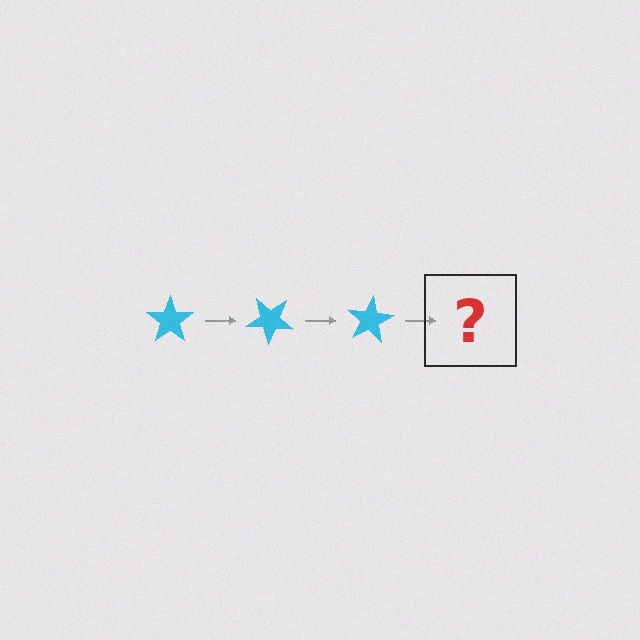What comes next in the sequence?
The next element should be a cyan star rotated 120 degrees.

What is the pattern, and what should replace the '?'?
The pattern is that the star rotates 40 degrees each step. The '?' should be a cyan star rotated 120 degrees.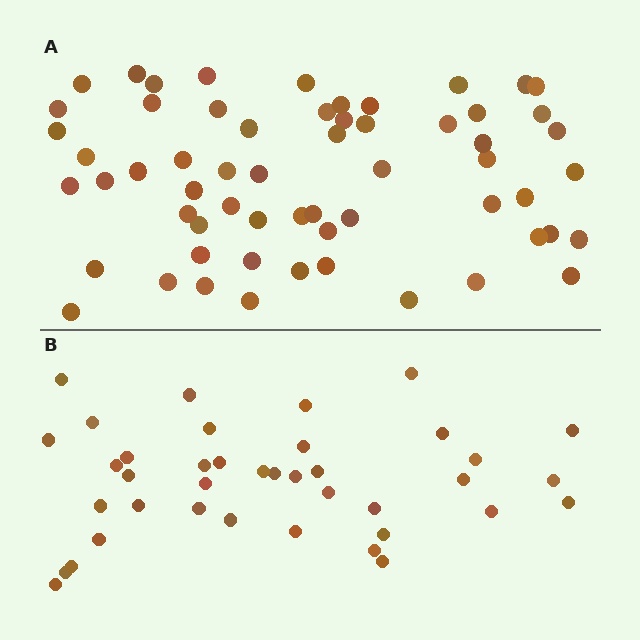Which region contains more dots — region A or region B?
Region A (the top region) has more dots.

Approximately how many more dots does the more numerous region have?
Region A has approximately 20 more dots than region B.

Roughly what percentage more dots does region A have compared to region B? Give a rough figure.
About 55% more.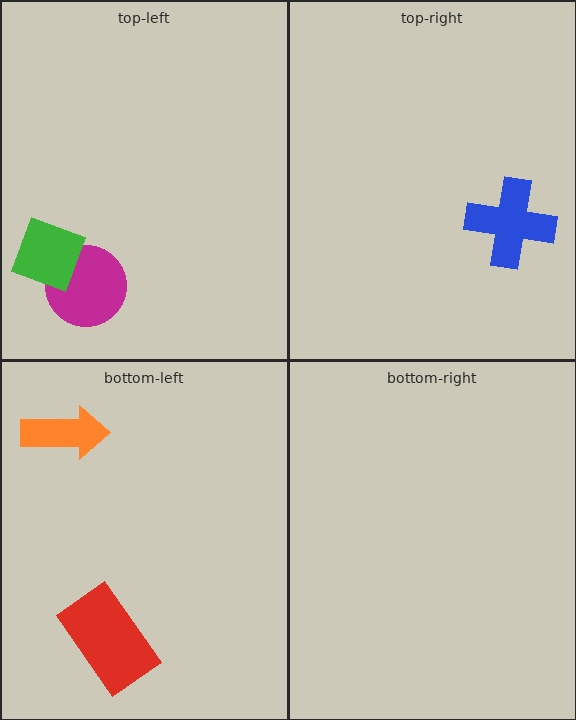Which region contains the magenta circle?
The top-left region.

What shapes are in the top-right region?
The blue cross.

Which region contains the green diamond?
The top-left region.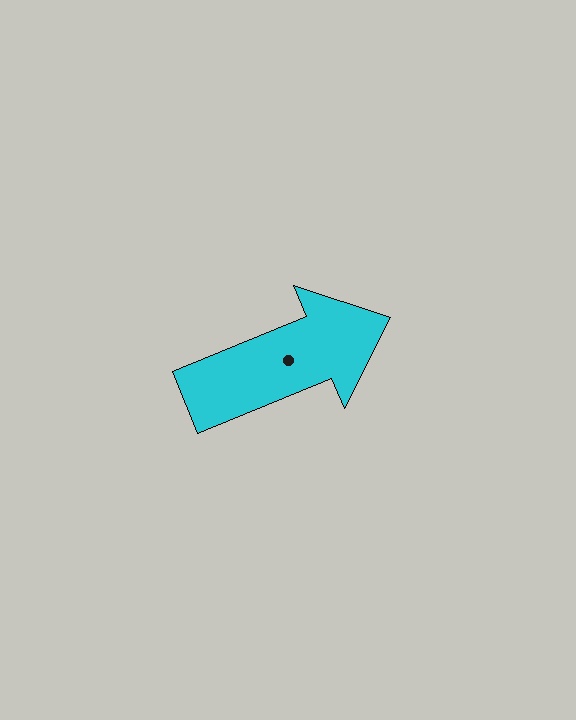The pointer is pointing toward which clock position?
Roughly 2 o'clock.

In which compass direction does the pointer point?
East.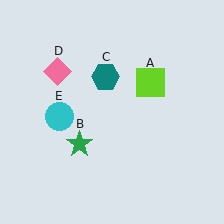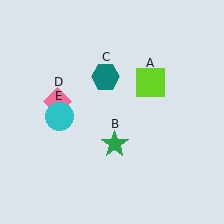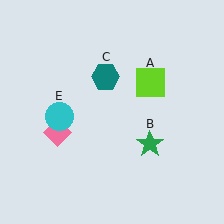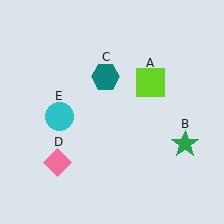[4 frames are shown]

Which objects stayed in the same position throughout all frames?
Lime square (object A) and teal hexagon (object C) and cyan circle (object E) remained stationary.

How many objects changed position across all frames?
2 objects changed position: green star (object B), pink diamond (object D).